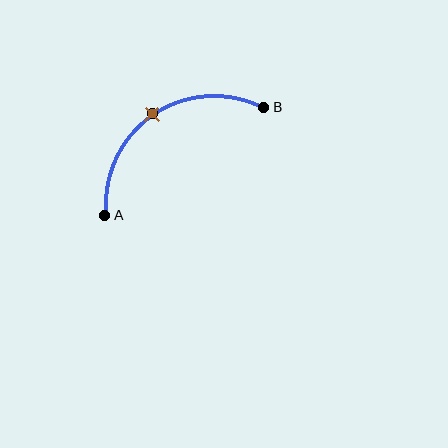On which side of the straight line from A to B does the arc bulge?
The arc bulges above and to the left of the straight line connecting A and B.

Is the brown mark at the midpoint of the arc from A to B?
Yes. The brown mark lies on the arc at equal arc-length from both A and B — it is the arc midpoint.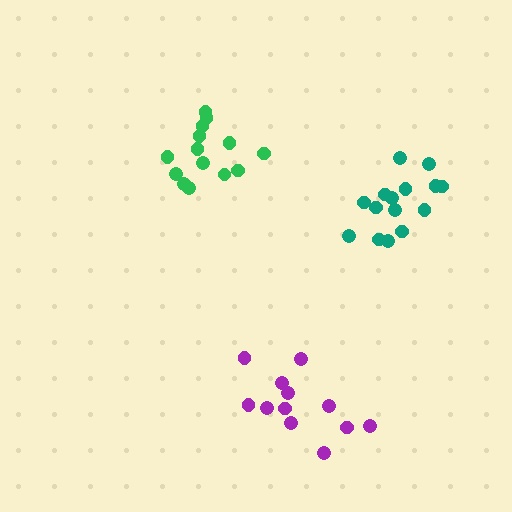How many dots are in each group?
Group 1: 14 dots, Group 2: 12 dots, Group 3: 15 dots (41 total).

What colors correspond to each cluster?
The clusters are colored: green, purple, teal.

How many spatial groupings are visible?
There are 3 spatial groupings.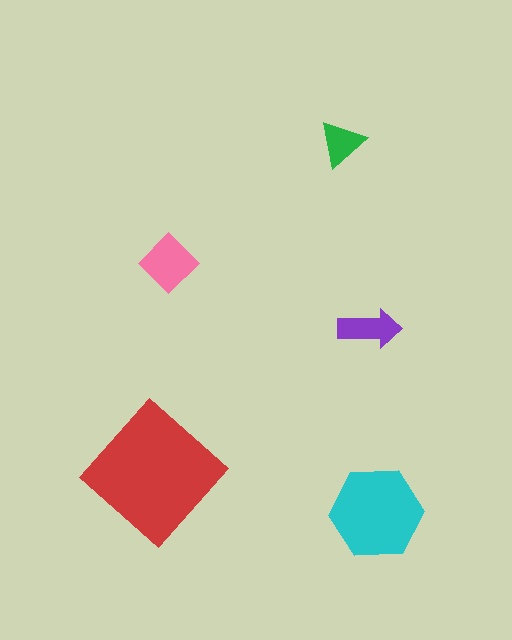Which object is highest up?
The green triangle is topmost.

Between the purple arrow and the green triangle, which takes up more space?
The purple arrow.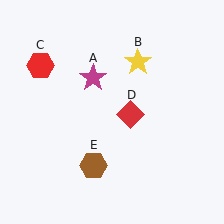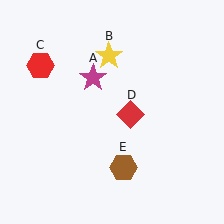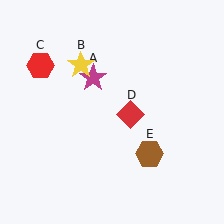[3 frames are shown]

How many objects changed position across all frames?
2 objects changed position: yellow star (object B), brown hexagon (object E).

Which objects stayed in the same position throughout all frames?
Magenta star (object A) and red hexagon (object C) and red diamond (object D) remained stationary.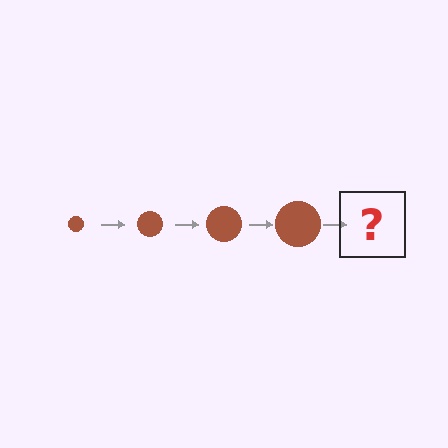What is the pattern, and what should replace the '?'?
The pattern is that the circle gets progressively larger each step. The '?' should be a brown circle, larger than the previous one.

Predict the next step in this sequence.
The next step is a brown circle, larger than the previous one.